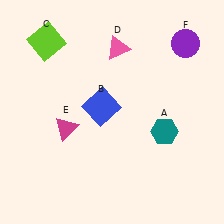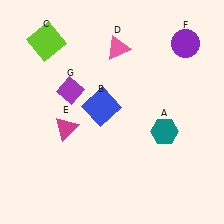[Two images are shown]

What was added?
A purple diamond (G) was added in Image 2.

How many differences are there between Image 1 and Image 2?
There is 1 difference between the two images.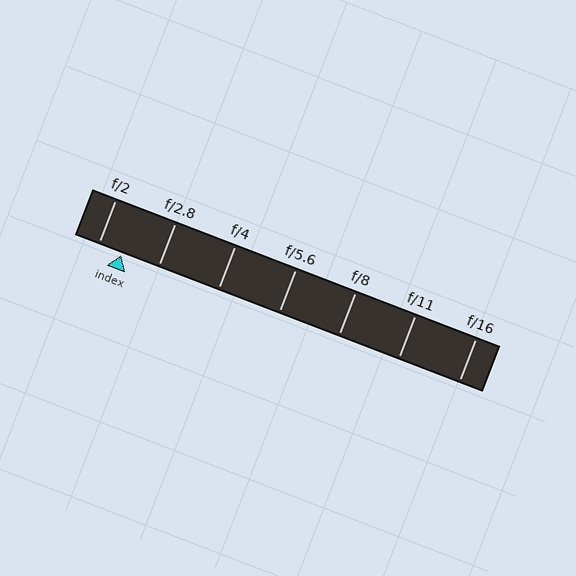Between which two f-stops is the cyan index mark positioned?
The index mark is between f/2 and f/2.8.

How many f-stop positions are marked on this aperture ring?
There are 7 f-stop positions marked.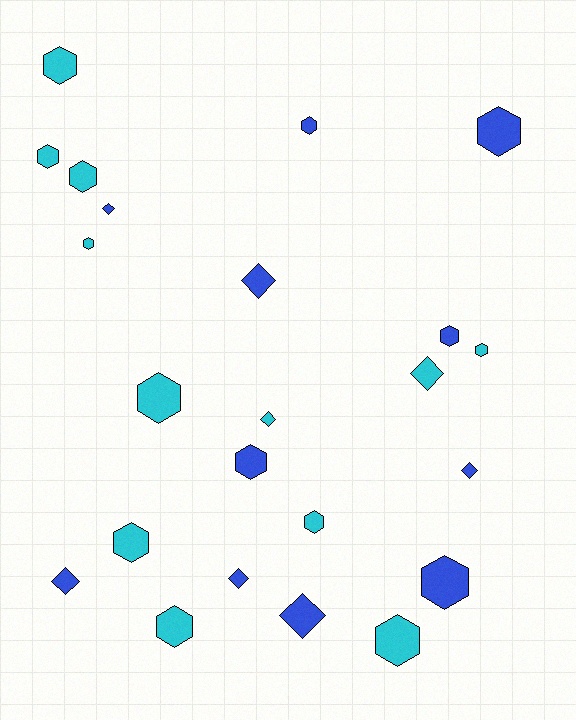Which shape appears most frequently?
Hexagon, with 15 objects.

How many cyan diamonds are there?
There are 2 cyan diamonds.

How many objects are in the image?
There are 23 objects.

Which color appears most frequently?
Cyan, with 12 objects.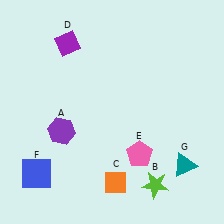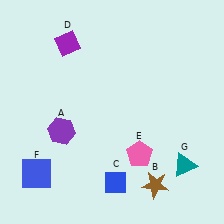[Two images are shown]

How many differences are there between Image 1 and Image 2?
There are 2 differences between the two images.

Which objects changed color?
B changed from lime to brown. C changed from orange to blue.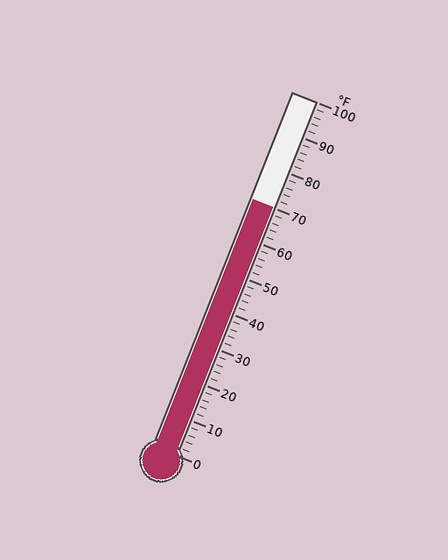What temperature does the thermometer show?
The thermometer shows approximately 70°F.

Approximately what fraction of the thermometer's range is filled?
The thermometer is filled to approximately 70% of its range.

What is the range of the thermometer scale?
The thermometer scale ranges from 0°F to 100°F.